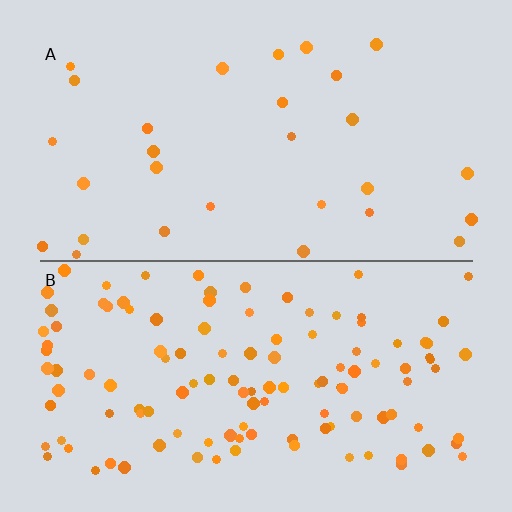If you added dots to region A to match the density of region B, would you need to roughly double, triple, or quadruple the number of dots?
Approximately quadruple.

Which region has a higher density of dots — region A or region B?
B (the bottom).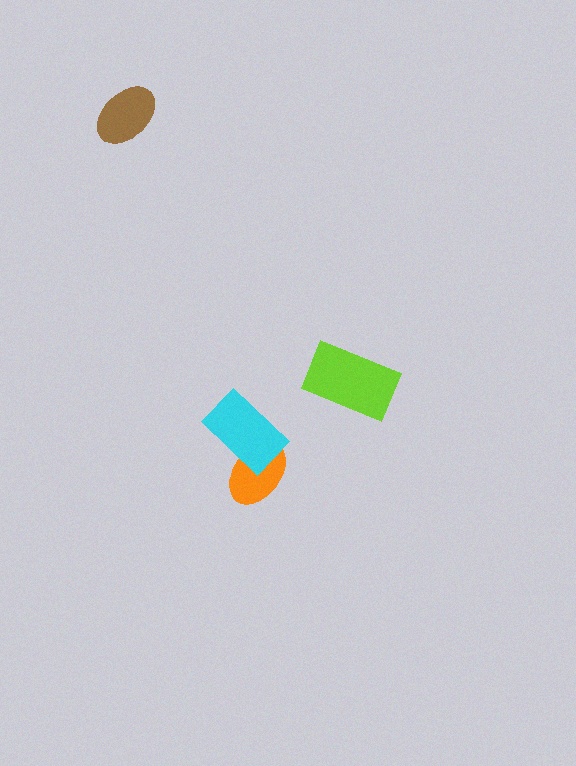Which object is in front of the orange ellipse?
The cyan rectangle is in front of the orange ellipse.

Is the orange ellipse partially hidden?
Yes, it is partially covered by another shape.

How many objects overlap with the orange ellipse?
1 object overlaps with the orange ellipse.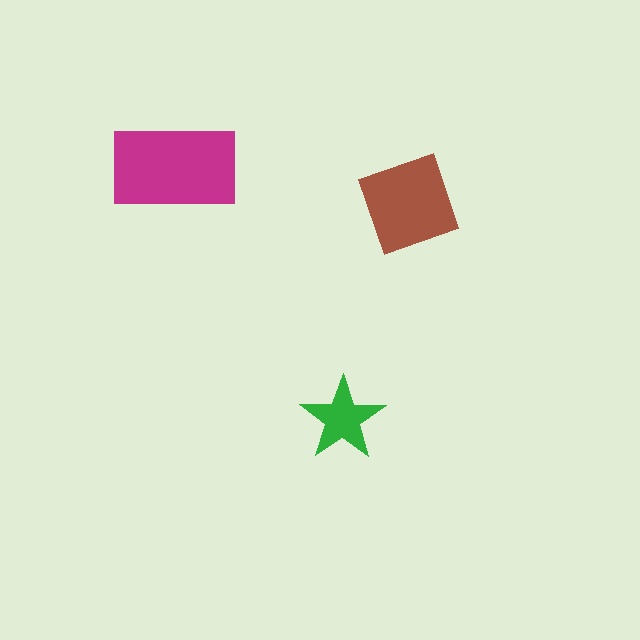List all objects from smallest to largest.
The green star, the brown diamond, the magenta rectangle.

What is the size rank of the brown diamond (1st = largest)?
2nd.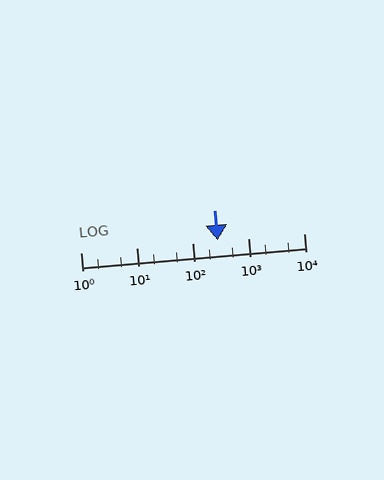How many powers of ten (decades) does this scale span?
The scale spans 4 decades, from 1 to 10000.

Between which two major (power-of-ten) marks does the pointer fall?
The pointer is between 100 and 1000.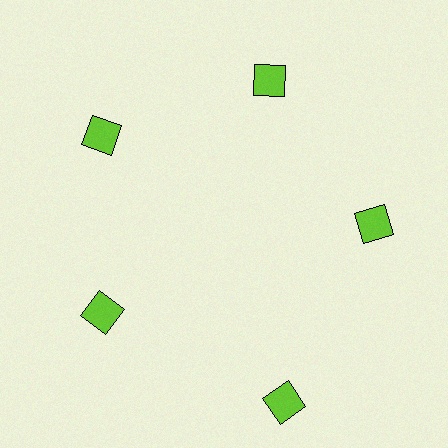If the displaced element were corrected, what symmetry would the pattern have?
It would have 5-fold rotational symmetry — the pattern would map onto itself every 72 degrees.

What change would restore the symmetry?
The symmetry would be restored by moving it inward, back onto the ring so that all 5 squares sit at equal angles and equal distance from the center.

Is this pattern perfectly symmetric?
No. The 5 lime squares are arranged in a ring, but one element near the 5 o'clock position is pushed outward from the center, breaking the 5-fold rotational symmetry.